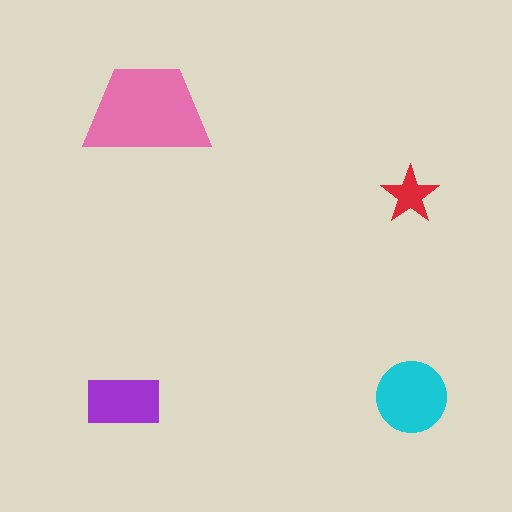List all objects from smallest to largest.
The red star, the purple rectangle, the cyan circle, the pink trapezoid.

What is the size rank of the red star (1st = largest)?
4th.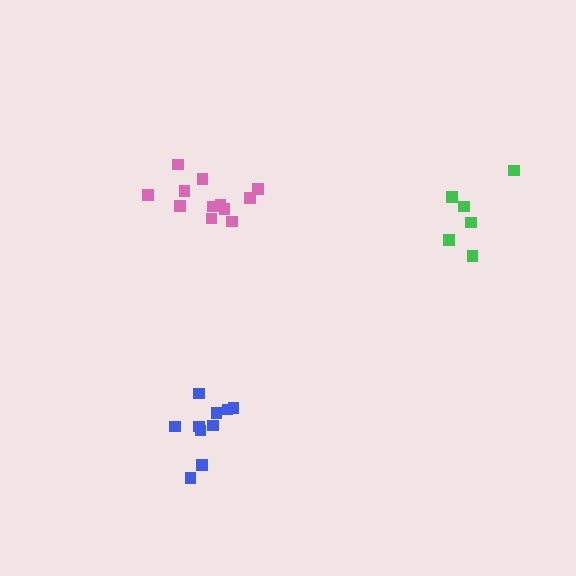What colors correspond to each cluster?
The clusters are colored: pink, blue, green.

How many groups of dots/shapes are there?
There are 3 groups.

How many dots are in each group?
Group 1: 12 dots, Group 2: 10 dots, Group 3: 6 dots (28 total).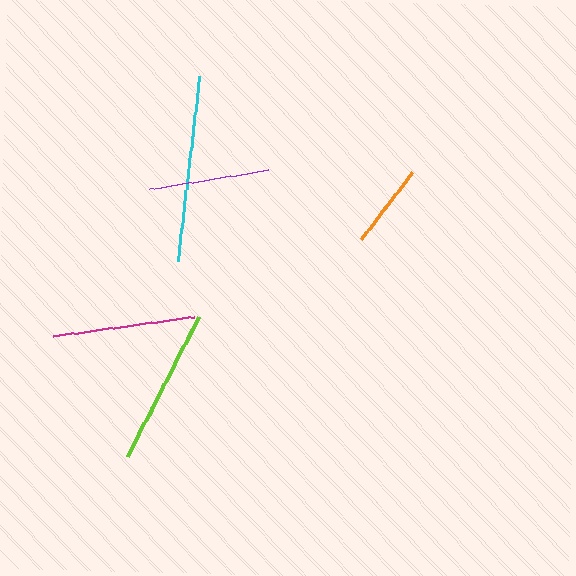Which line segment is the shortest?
The orange line is the shortest at approximately 84 pixels.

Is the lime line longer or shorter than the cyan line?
The cyan line is longer than the lime line.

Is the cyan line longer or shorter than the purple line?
The cyan line is longer than the purple line.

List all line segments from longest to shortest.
From longest to shortest: cyan, lime, magenta, purple, orange.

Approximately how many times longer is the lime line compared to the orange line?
The lime line is approximately 1.9 times the length of the orange line.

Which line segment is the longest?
The cyan line is the longest at approximately 187 pixels.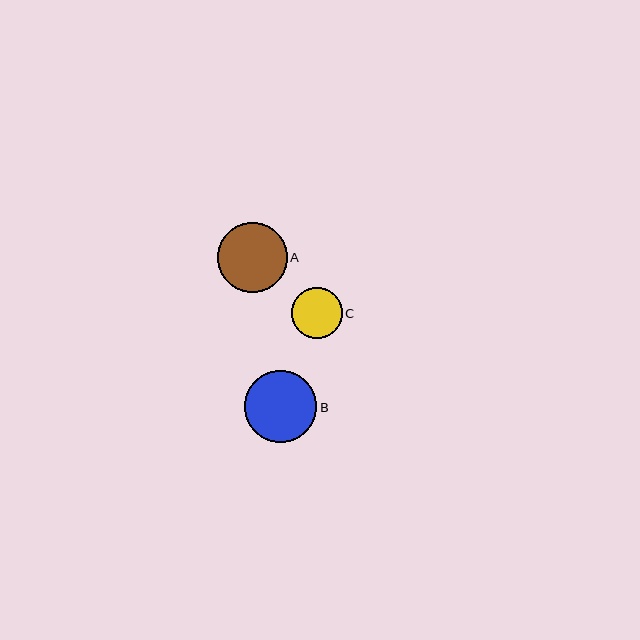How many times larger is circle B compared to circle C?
Circle B is approximately 1.4 times the size of circle C.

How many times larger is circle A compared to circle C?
Circle A is approximately 1.4 times the size of circle C.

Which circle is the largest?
Circle B is the largest with a size of approximately 72 pixels.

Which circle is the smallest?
Circle C is the smallest with a size of approximately 50 pixels.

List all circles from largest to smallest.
From largest to smallest: B, A, C.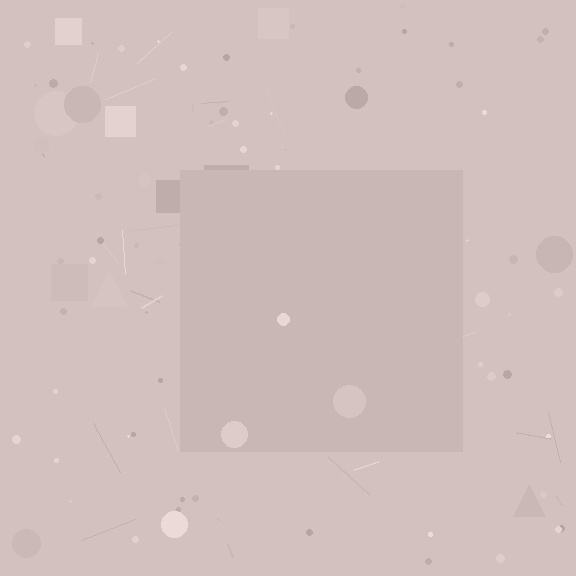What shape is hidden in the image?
A square is hidden in the image.